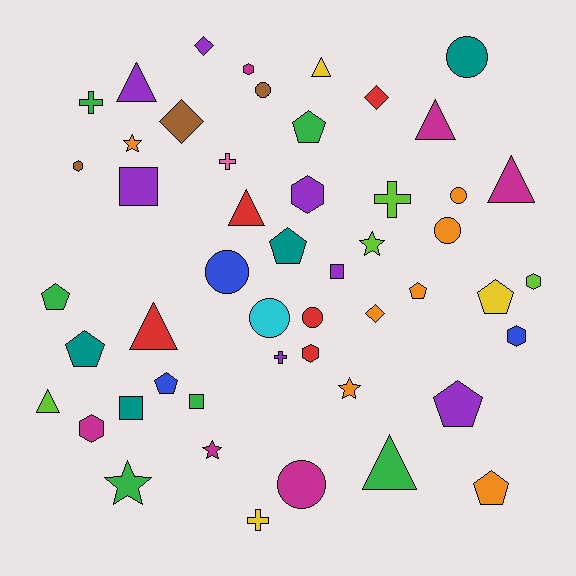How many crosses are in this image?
There are 5 crosses.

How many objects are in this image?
There are 50 objects.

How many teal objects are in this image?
There are 4 teal objects.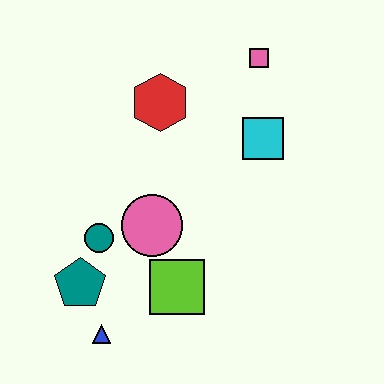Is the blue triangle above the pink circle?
No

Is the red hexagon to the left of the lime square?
Yes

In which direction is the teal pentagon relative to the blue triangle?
The teal pentagon is above the blue triangle.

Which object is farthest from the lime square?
The pink square is farthest from the lime square.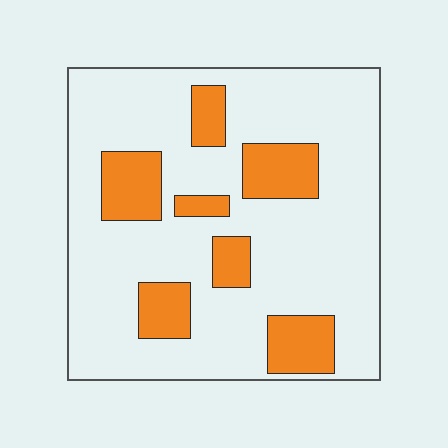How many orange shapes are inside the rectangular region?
7.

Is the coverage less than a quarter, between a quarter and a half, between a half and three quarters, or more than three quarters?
Less than a quarter.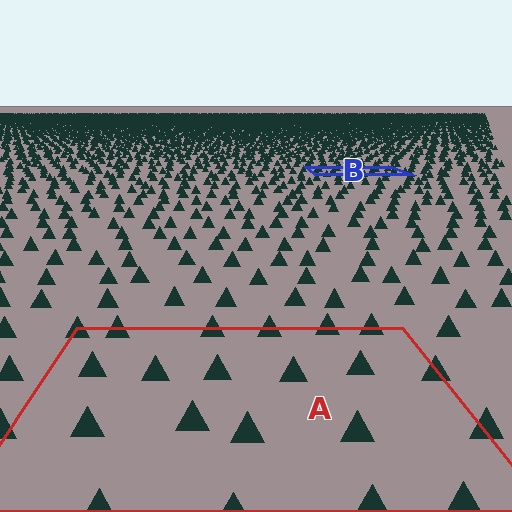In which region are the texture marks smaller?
The texture marks are smaller in region B, because it is farther away.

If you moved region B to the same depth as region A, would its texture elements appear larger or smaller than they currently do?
They would appear larger. At a closer depth, the same texture elements are projected at a bigger on-screen size.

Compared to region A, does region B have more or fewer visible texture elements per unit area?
Region B has more texture elements per unit area — they are packed more densely because it is farther away.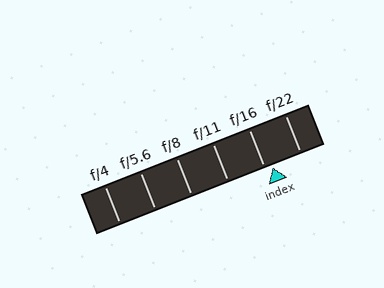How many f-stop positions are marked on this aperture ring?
There are 6 f-stop positions marked.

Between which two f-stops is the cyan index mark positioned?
The index mark is between f/16 and f/22.